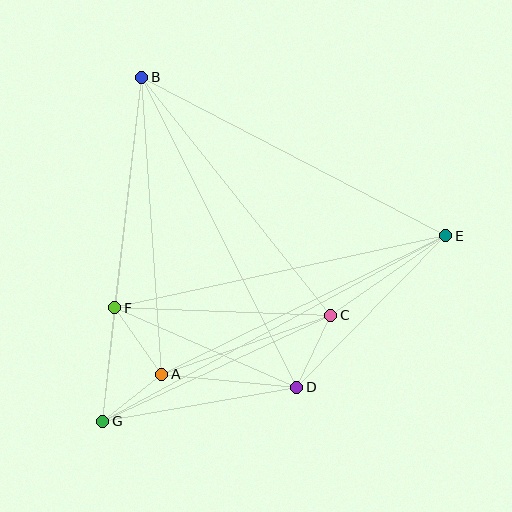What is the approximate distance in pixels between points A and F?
The distance between A and F is approximately 82 pixels.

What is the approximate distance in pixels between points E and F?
The distance between E and F is approximately 339 pixels.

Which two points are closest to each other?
Points A and G are closest to each other.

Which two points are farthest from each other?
Points E and G are farthest from each other.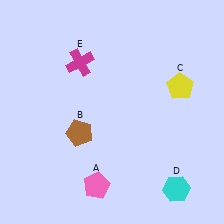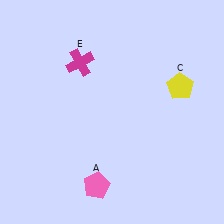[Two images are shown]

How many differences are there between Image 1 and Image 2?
There are 2 differences between the two images.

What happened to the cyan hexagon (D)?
The cyan hexagon (D) was removed in Image 2. It was in the bottom-right area of Image 1.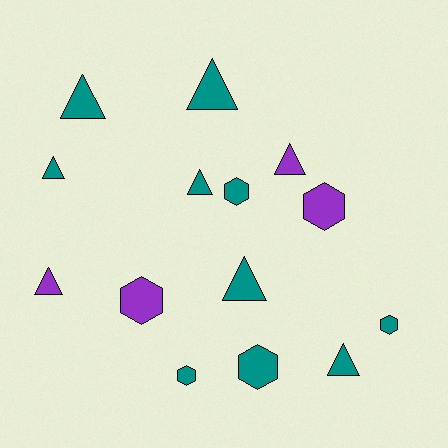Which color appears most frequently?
Teal, with 10 objects.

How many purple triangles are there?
There are 2 purple triangles.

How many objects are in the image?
There are 14 objects.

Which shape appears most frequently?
Triangle, with 8 objects.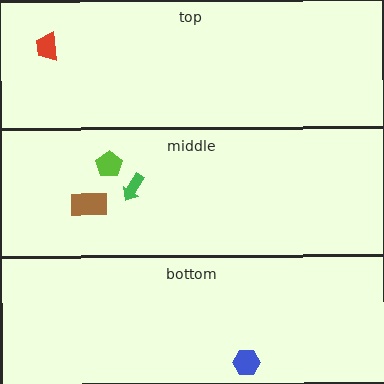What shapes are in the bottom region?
The blue hexagon.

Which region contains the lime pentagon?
The middle region.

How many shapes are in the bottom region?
1.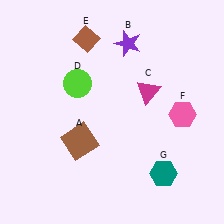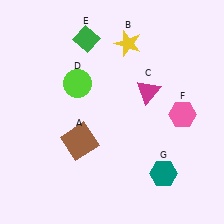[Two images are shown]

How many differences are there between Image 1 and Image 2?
There are 2 differences between the two images.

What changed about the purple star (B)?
In Image 1, B is purple. In Image 2, it changed to yellow.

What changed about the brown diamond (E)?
In Image 1, E is brown. In Image 2, it changed to green.